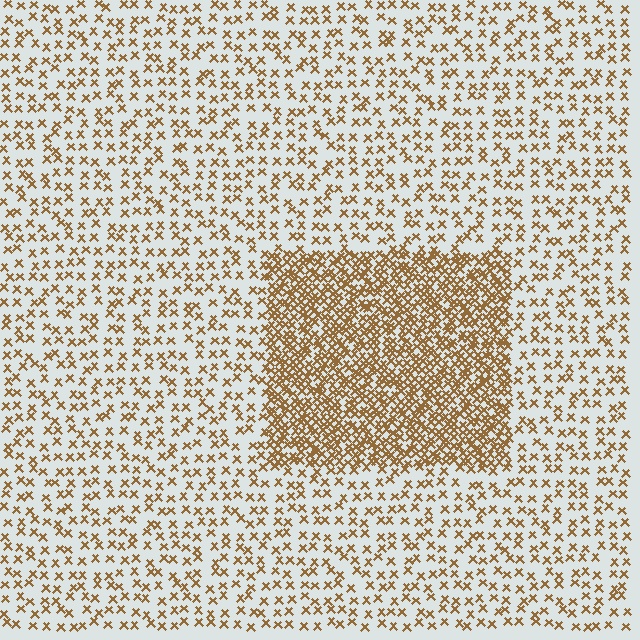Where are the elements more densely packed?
The elements are more densely packed inside the rectangle boundary.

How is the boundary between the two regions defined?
The boundary is defined by a change in element density (approximately 2.8x ratio). All elements are the same color, size, and shape.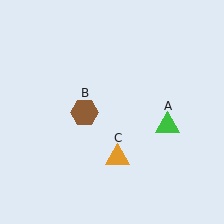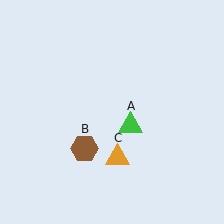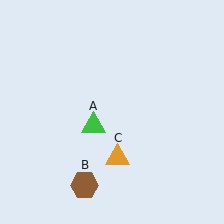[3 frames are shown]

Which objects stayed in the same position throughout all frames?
Orange triangle (object C) remained stationary.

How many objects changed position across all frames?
2 objects changed position: green triangle (object A), brown hexagon (object B).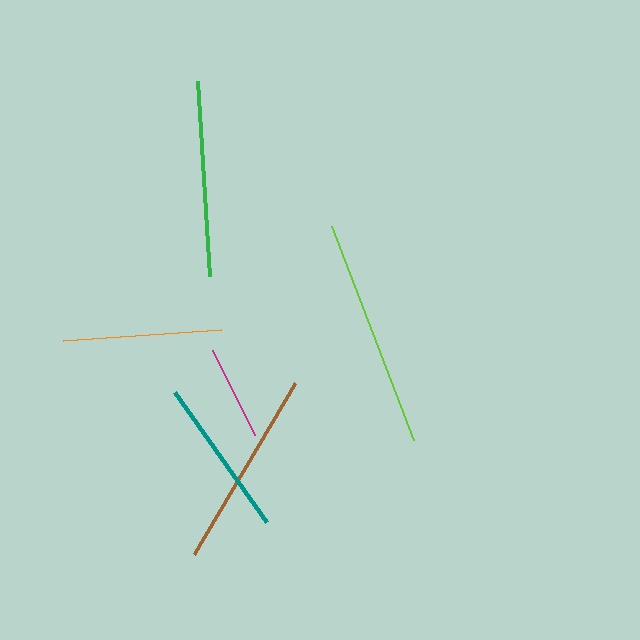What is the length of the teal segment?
The teal segment is approximately 159 pixels long.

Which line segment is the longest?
The lime line is the longest at approximately 228 pixels.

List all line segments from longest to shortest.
From longest to shortest: lime, brown, green, teal, orange, magenta.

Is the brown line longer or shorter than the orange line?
The brown line is longer than the orange line.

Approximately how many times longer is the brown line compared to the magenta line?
The brown line is approximately 2.1 times the length of the magenta line.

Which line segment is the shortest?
The magenta line is the shortest at approximately 95 pixels.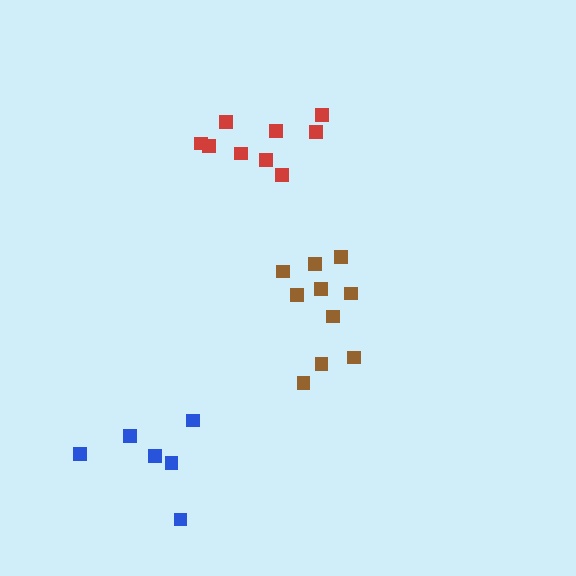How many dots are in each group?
Group 1: 10 dots, Group 2: 9 dots, Group 3: 6 dots (25 total).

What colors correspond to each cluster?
The clusters are colored: brown, red, blue.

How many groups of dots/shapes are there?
There are 3 groups.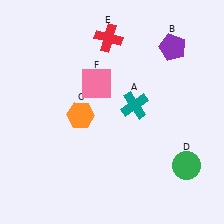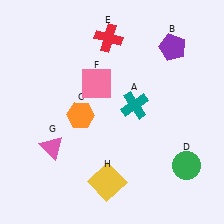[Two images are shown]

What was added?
A pink triangle (G), a yellow square (H) were added in Image 2.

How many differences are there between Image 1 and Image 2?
There are 2 differences between the two images.